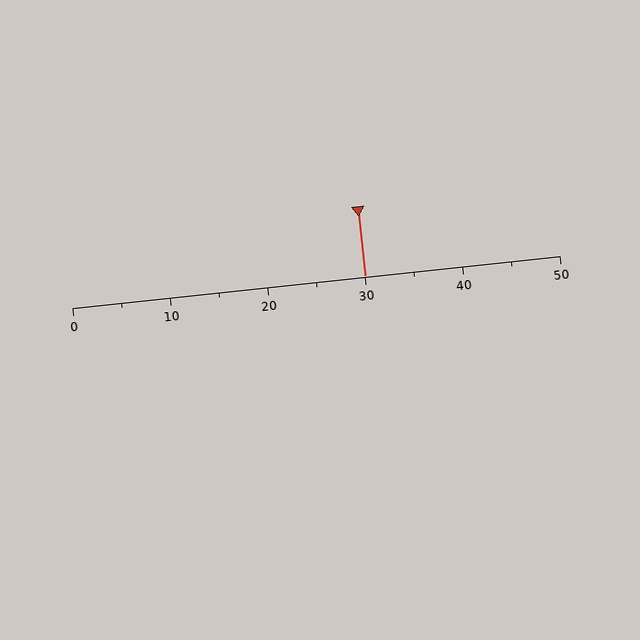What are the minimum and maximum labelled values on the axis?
The axis runs from 0 to 50.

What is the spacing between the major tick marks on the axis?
The major ticks are spaced 10 apart.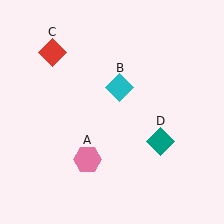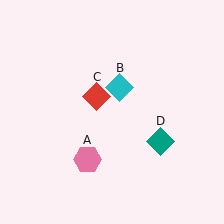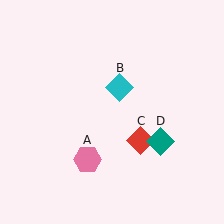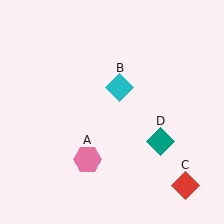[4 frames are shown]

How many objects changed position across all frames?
1 object changed position: red diamond (object C).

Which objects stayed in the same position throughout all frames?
Pink hexagon (object A) and cyan diamond (object B) and teal diamond (object D) remained stationary.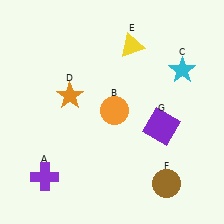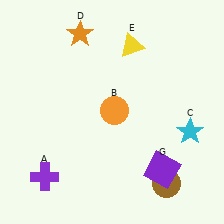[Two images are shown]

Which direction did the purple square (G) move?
The purple square (G) moved down.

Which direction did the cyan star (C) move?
The cyan star (C) moved down.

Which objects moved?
The objects that moved are: the cyan star (C), the orange star (D), the purple square (G).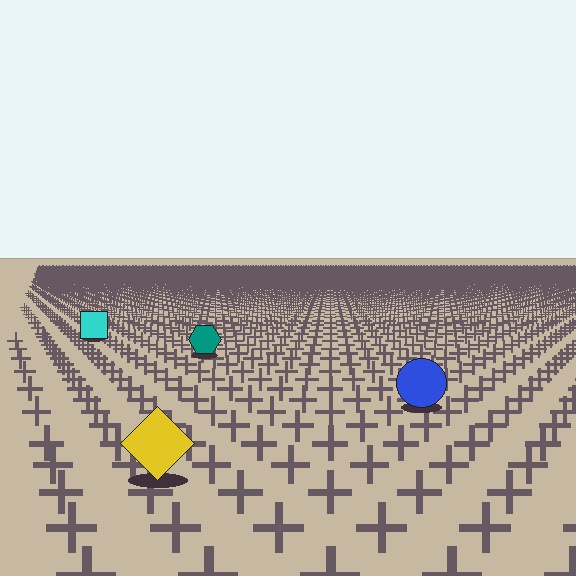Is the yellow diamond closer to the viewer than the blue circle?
Yes. The yellow diamond is closer — you can tell from the texture gradient: the ground texture is coarser near it.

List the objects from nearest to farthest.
From nearest to farthest: the yellow diamond, the blue circle, the teal hexagon, the cyan square.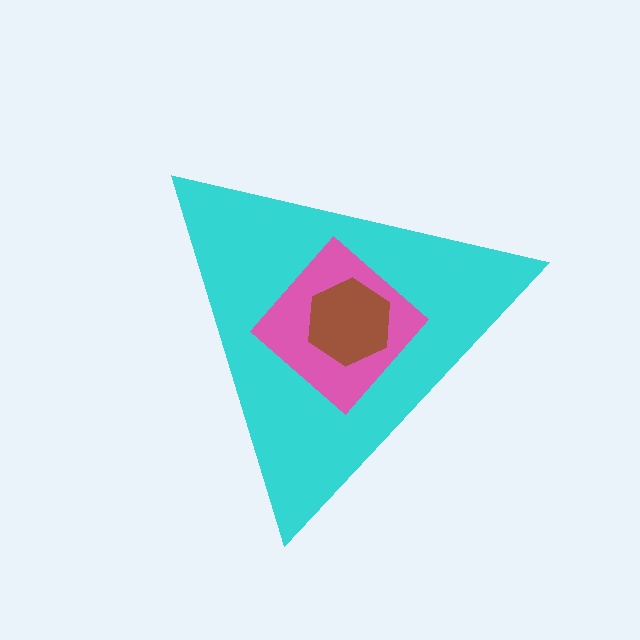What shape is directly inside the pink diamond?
The brown hexagon.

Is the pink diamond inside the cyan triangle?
Yes.